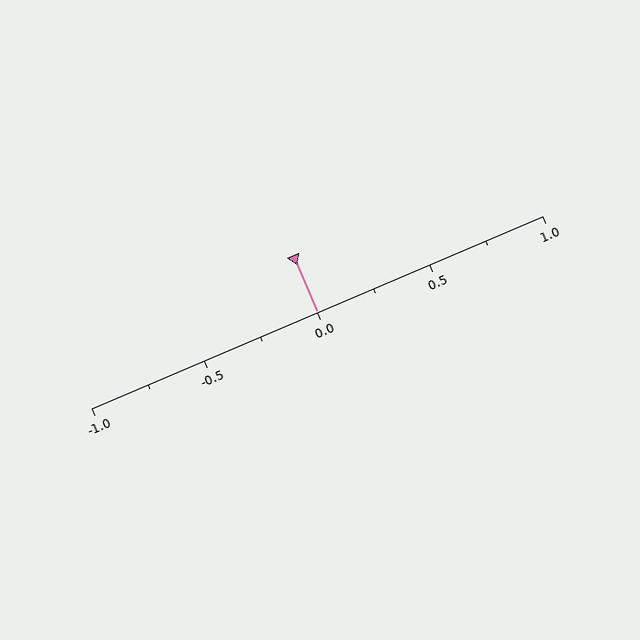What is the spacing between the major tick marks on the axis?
The major ticks are spaced 0.5 apart.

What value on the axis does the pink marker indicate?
The marker indicates approximately 0.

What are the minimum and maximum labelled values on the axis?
The axis runs from -1.0 to 1.0.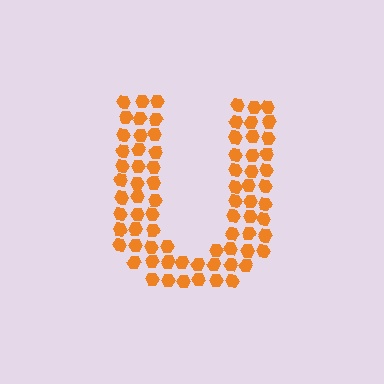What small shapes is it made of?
It is made of small hexagons.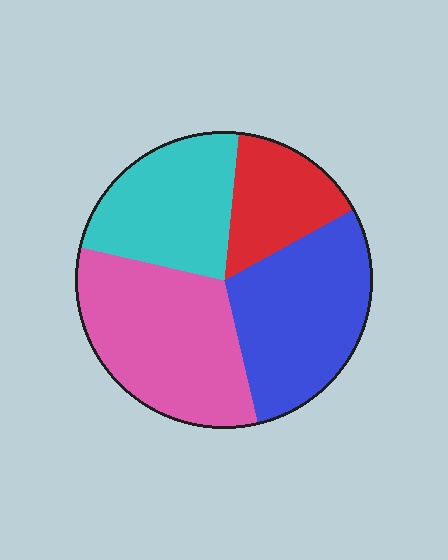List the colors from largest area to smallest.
From largest to smallest: pink, blue, cyan, red.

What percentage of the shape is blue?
Blue takes up between a quarter and a half of the shape.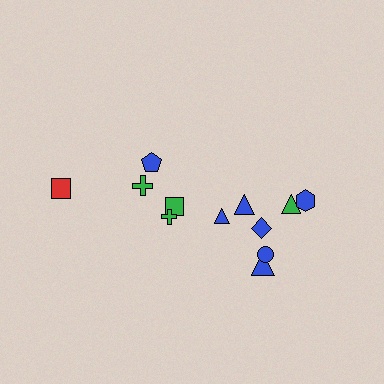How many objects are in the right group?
There are 7 objects.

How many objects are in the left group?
There are 5 objects.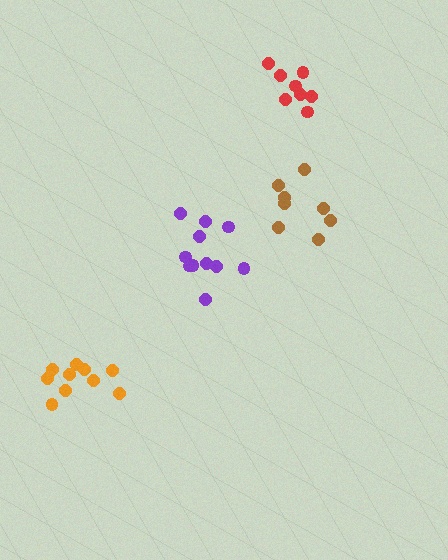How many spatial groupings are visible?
There are 4 spatial groupings.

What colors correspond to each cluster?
The clusters are colored: brown, red, orange, purple.